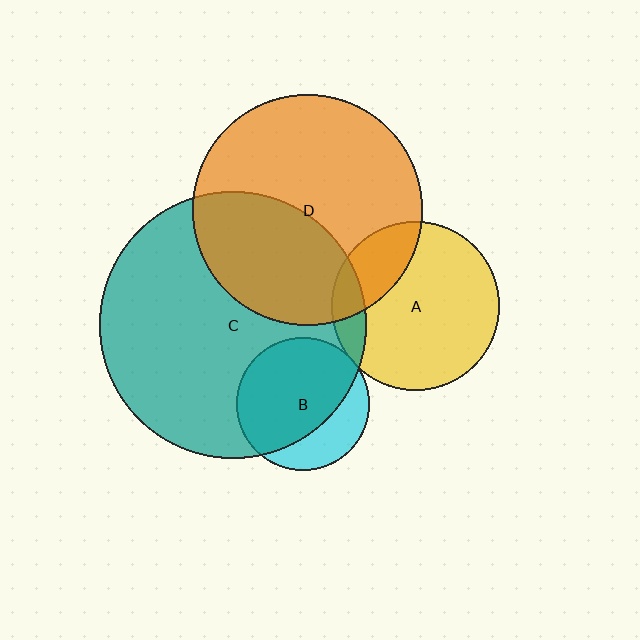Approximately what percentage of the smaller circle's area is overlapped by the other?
Approximately 10%.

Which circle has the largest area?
Circle C (teal).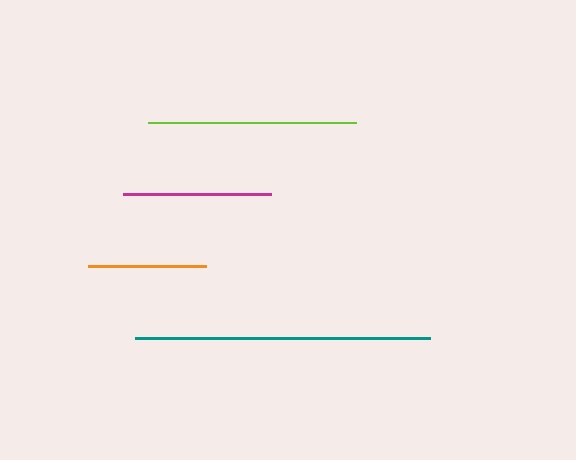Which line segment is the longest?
The teal line is the longest at approximately 295 pixels.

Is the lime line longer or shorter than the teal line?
The teal line is longer than the lime line.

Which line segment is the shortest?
The orange line is the shortest at approximately 118 pixels.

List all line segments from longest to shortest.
From longest to shortest: teal, lime, magenta, orange.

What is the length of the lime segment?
The lime segment is approximately 208 pixels long.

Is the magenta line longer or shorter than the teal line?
The teal line is longer than the magenta line.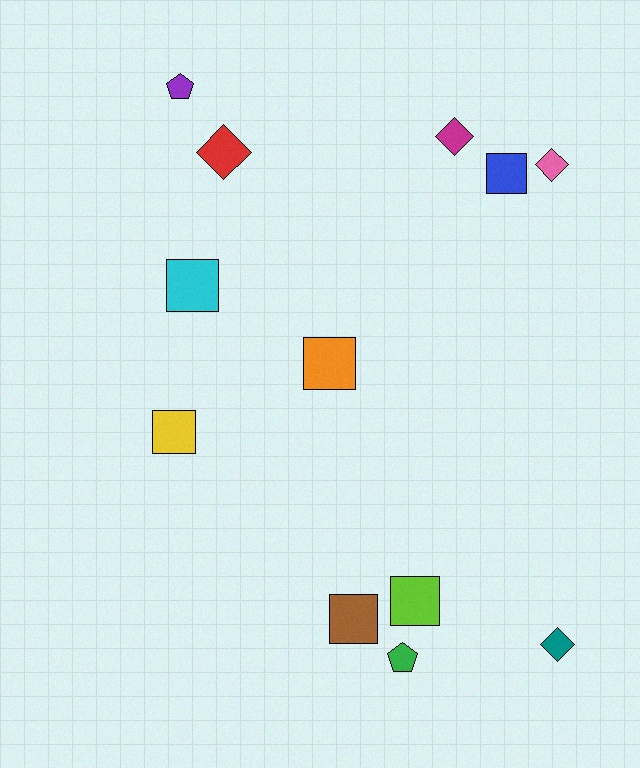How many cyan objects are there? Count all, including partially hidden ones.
There is 1 cyan object.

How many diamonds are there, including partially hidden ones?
There are 4 diamonds.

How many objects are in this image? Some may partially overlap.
There are 12 objects.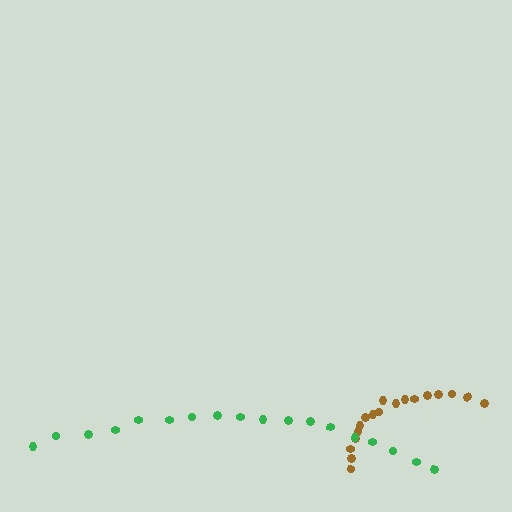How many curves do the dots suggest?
There are 2 distinct paths.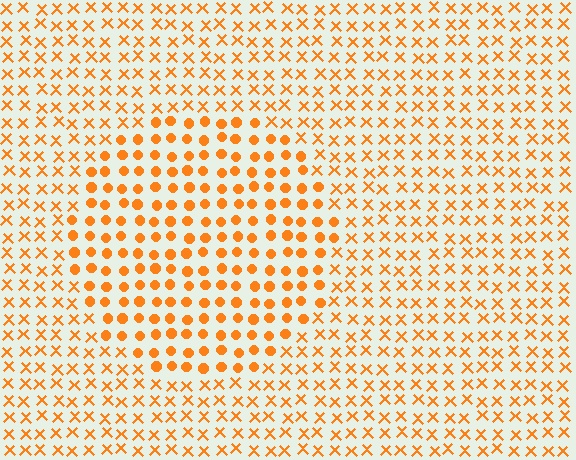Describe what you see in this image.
The image is filled with small orange elements arranged in a uniform grid. A circle-shaped region contains circles, while the surrounding area contains X marks. The boundary is defined purely by the change in element shape.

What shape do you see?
I see a circle.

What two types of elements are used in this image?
The image uses circles inside the circle region and X marks outside it.